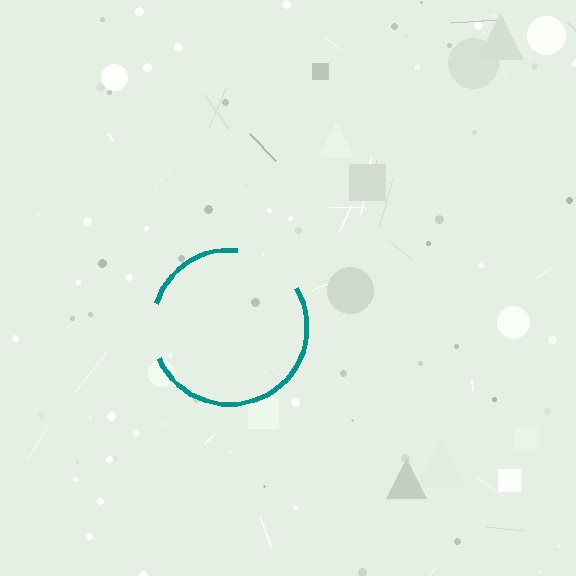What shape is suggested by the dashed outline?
The dashed outline suggests a circle.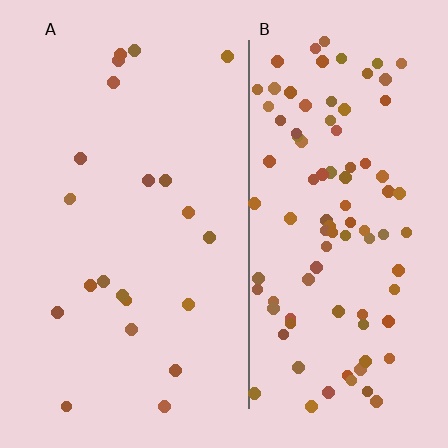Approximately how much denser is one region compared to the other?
Approximately 4.4× — region B over region A.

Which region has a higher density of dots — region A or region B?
B (the right).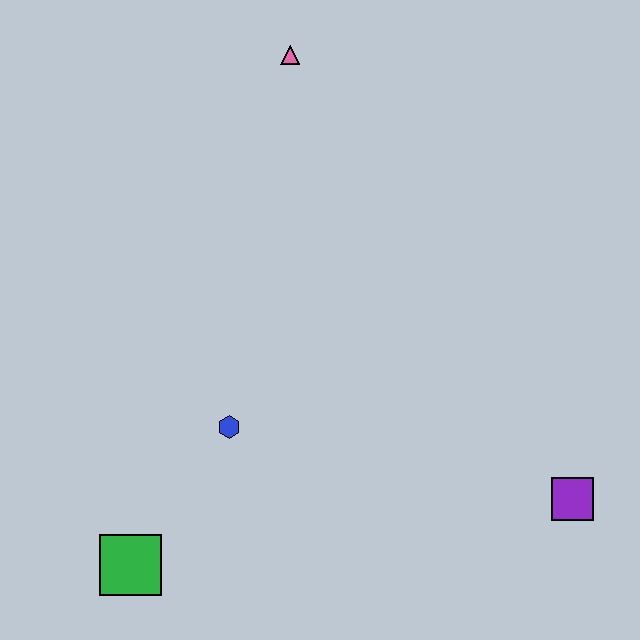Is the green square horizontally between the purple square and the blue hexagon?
No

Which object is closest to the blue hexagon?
The green square is closest to the blue hexagon.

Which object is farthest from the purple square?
The pink triangle is farthest from the purple square.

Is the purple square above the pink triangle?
No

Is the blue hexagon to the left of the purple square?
Yes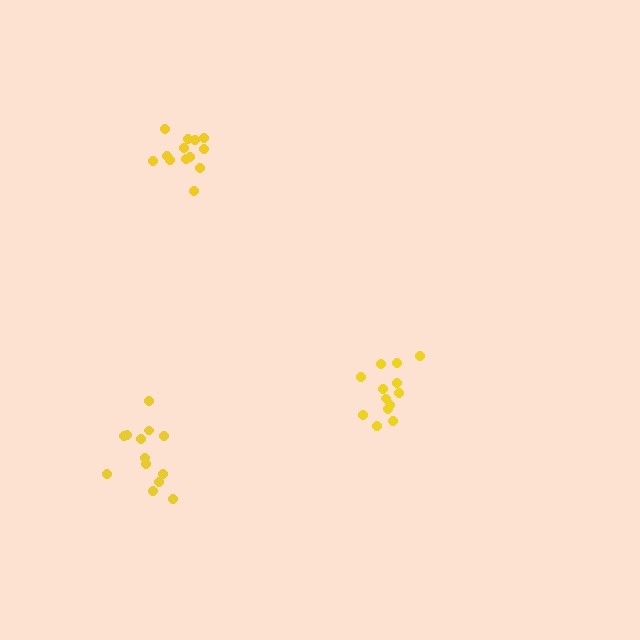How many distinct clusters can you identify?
There are 3 distinct clusters.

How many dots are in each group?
Group 1: 13 dots, Group 2: 13 dots, Group 3: 13 dots (39 total).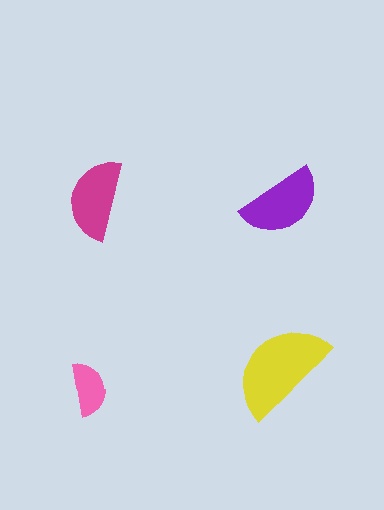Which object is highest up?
The magenta semicircle is topmost.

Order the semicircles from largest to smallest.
the yellow one, the purple one, the magenta one, the pink one.